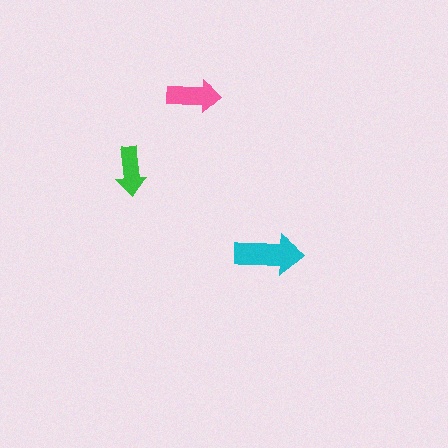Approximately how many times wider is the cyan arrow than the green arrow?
About 1.5 times wider.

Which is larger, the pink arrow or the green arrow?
The pink one.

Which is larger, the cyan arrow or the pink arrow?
The cyan one.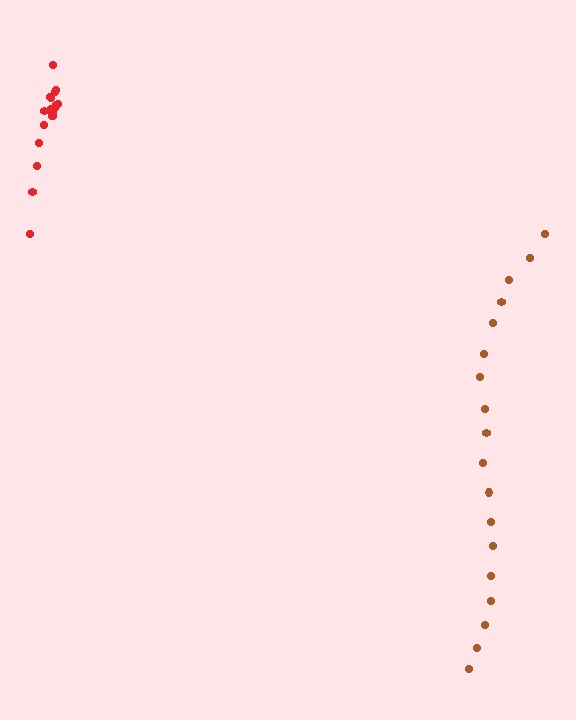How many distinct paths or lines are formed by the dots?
There are 2 distinct paths.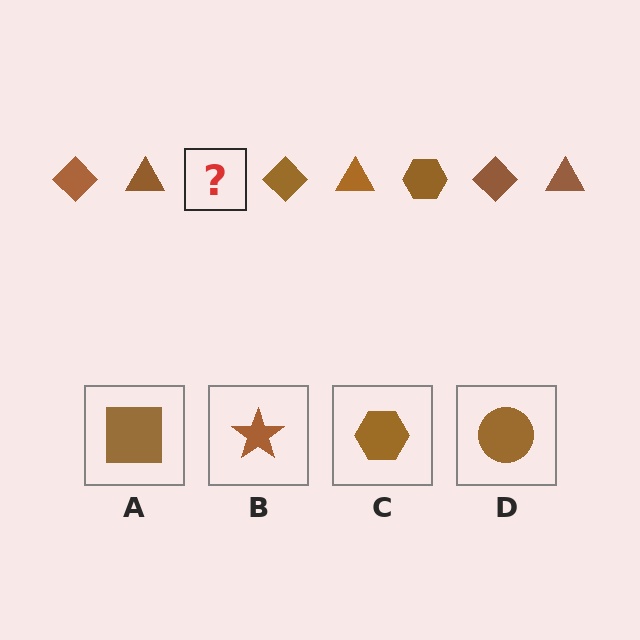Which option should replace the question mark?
Option C.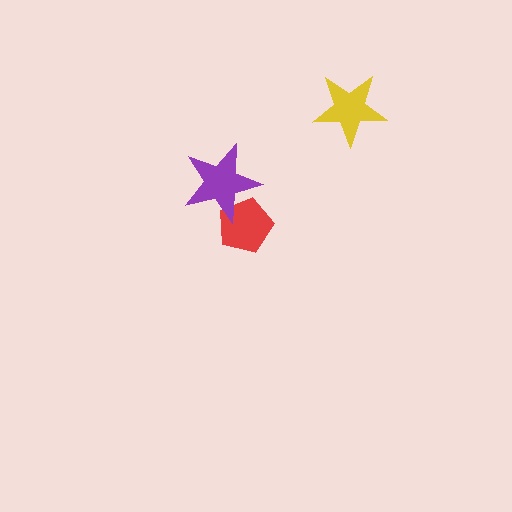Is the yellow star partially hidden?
No, no other shape covers it.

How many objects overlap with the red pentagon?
1 object overlaps with the red pentagon.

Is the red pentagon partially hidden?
Yes, it is partially covered by another shape.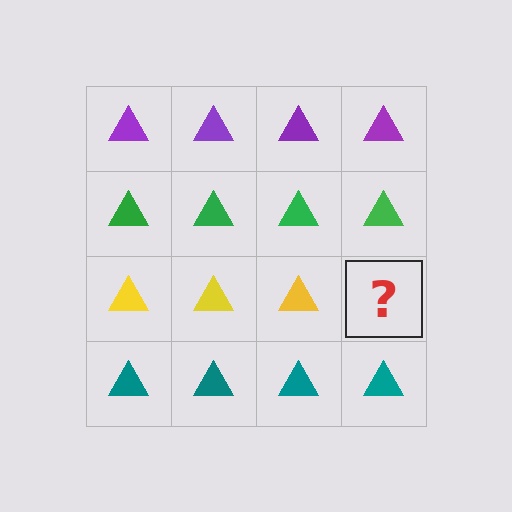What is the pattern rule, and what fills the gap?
The rule is that each row has a consistent color. The gap should be filled with a yellow triangle.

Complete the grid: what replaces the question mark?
The question mark should be replaced with a yellow triangle.